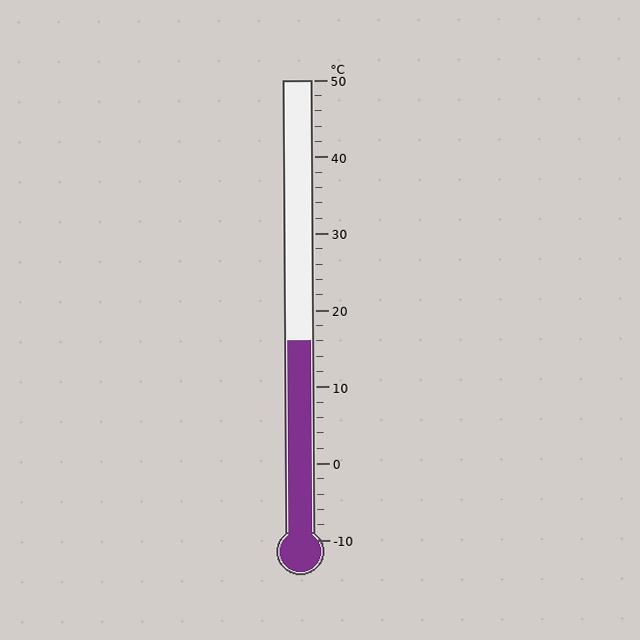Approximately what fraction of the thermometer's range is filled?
The thermometer is filled to approximately 45% of its range.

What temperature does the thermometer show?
The thermometer shows approximately 16°C.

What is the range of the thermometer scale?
The thermometer scale ranges from -10°C to 50°C.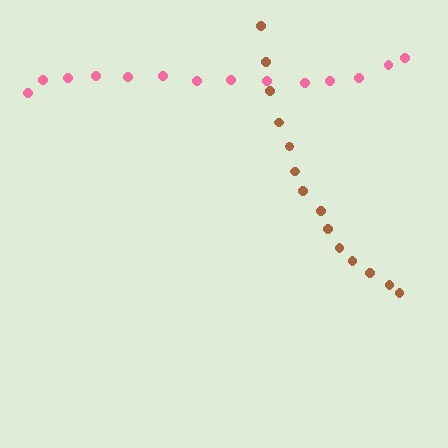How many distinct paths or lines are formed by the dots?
There are 2 distinct paths.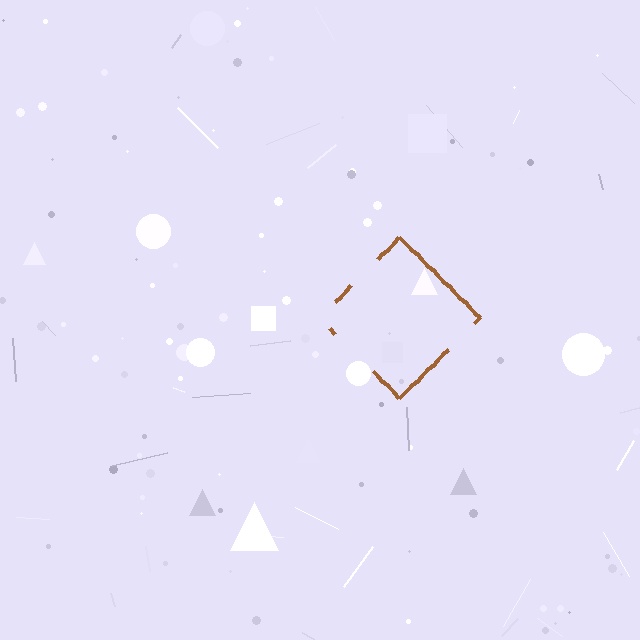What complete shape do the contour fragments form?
The contour fragments form a diamond.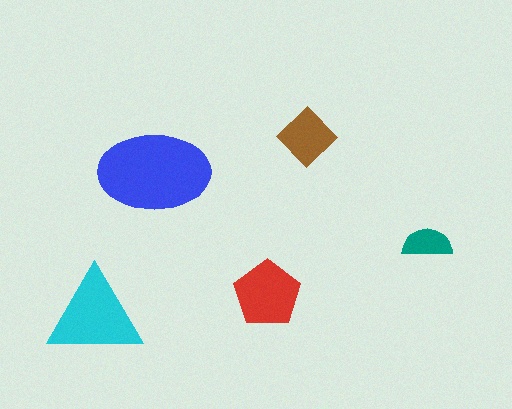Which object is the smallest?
The teal semicircle.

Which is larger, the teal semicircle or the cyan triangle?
The cyan triangle.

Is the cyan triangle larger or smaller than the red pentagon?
Larger.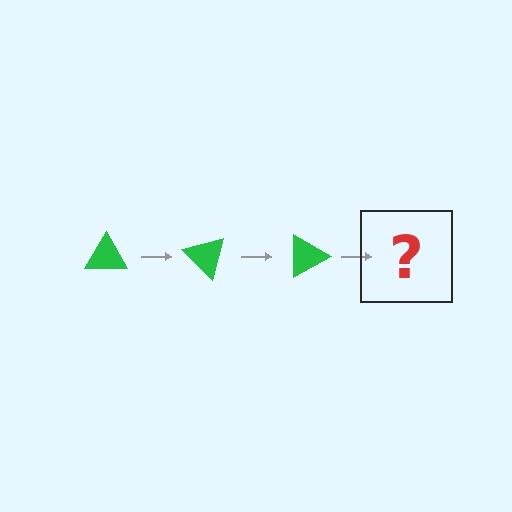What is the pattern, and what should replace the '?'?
The pattern is that the triangle rotates 45 degrees each step. The '?' should be a green triangle rotated 135 degrees.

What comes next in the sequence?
The next element should be a green triangle rotated 135 degrees.